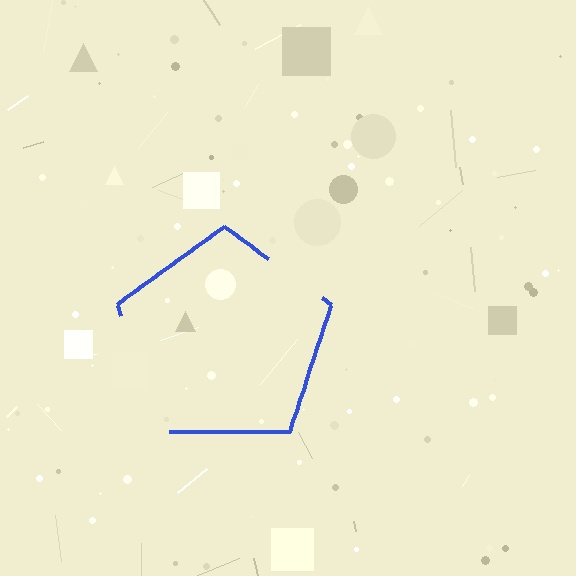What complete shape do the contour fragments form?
The contour fragments form a pentagon.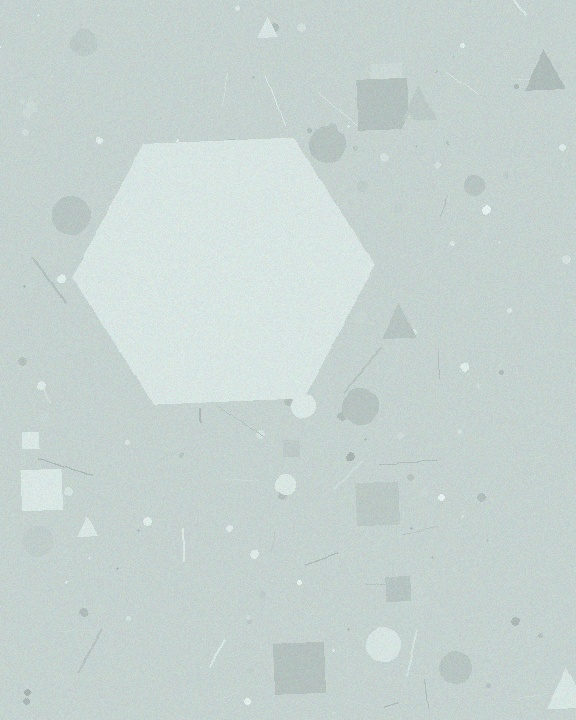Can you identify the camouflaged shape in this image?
The camouflaged shape is a hexagon.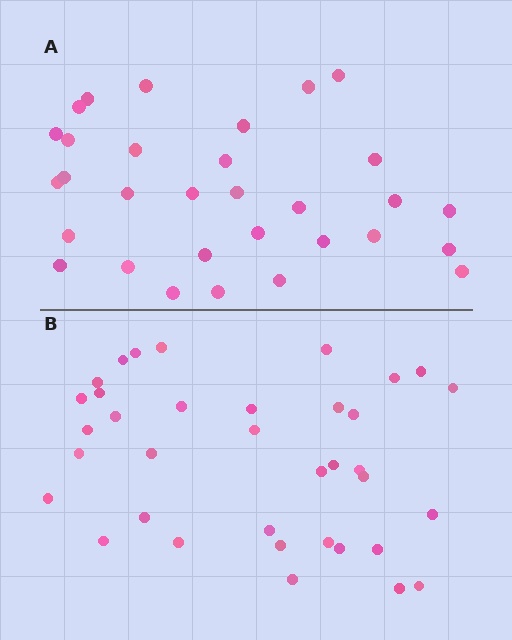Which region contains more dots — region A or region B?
Region B (the bottom region) has more dots.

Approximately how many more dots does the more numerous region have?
Region B has about 5 more dots than region A.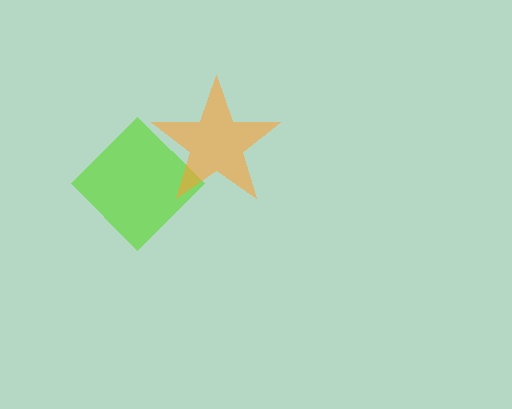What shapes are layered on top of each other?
The layered shapes are: a lime diamond, an orange star.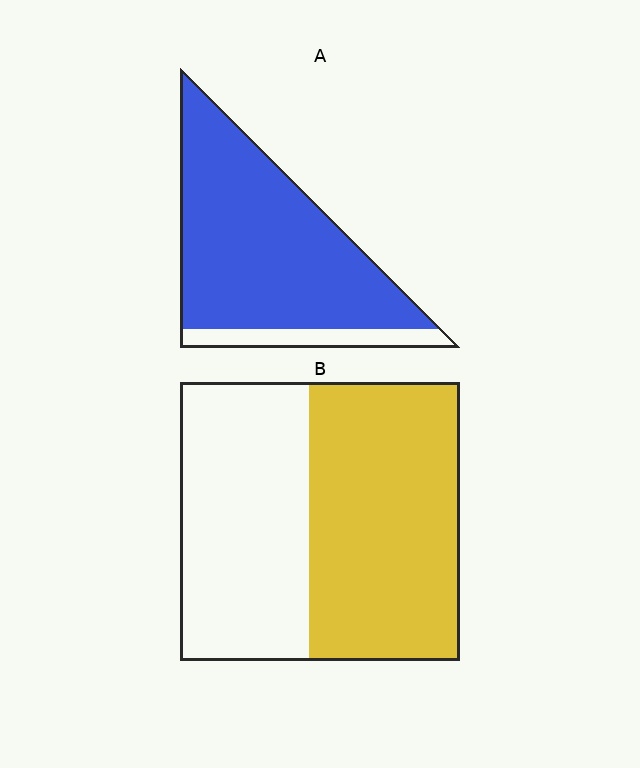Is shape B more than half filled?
Roughly half.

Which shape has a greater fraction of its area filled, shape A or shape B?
Shape A.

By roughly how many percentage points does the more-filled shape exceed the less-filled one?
By roughly 35 percentage points (A over B).